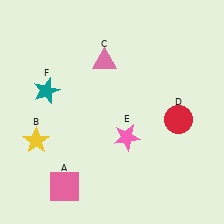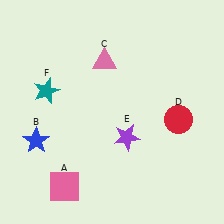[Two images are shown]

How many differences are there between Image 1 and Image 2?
There are 2 differences between the two images.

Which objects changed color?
B changed from yellow to blue. E changed from pink to purple.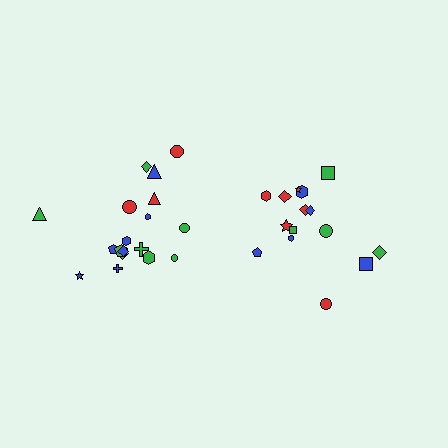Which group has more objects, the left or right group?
The left group.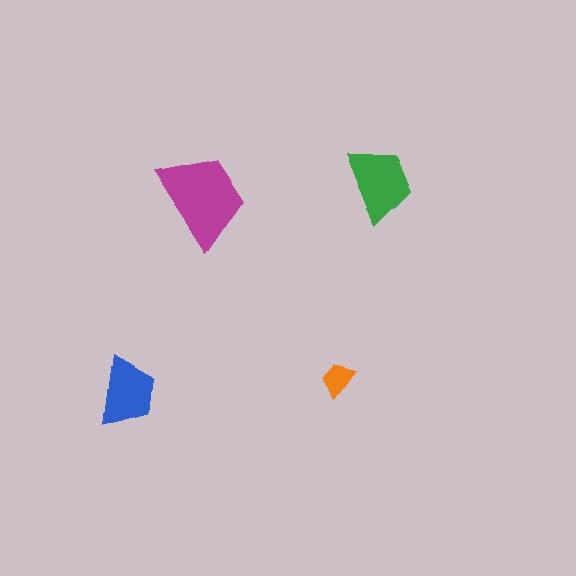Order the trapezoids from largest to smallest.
the magenta one, the green one, the blue one, the orange one.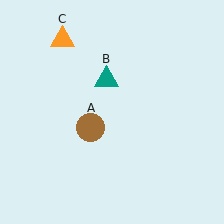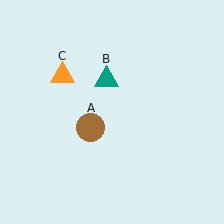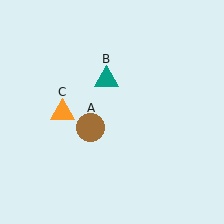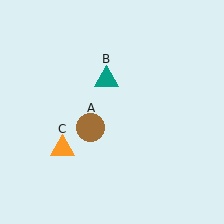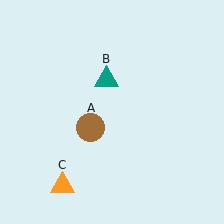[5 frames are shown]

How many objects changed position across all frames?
1 object changed position: orange triangle (object C).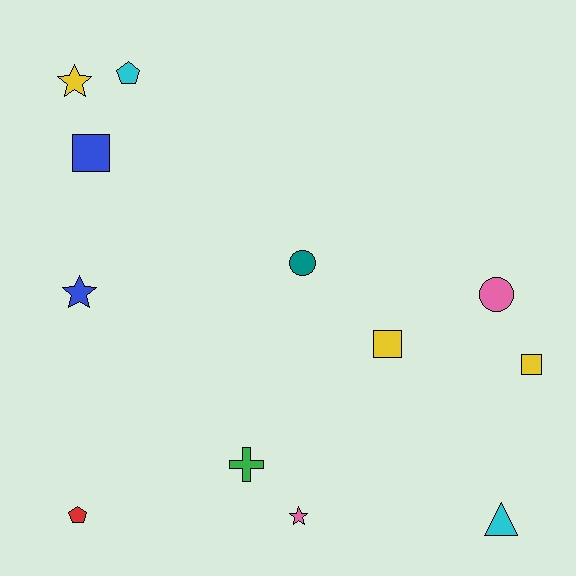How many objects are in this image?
There are 12 objects.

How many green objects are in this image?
There is 1 green object.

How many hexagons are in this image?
There are no hexagons.